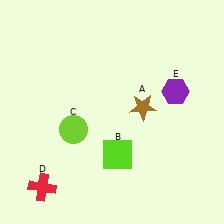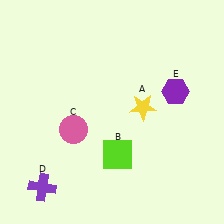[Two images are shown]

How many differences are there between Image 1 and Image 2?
There are 3 differences between the two images.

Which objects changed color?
A changed from brown to yellow. C changed from lime to pink. D changed from red to purple.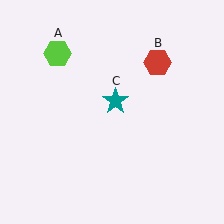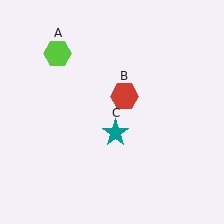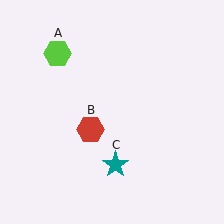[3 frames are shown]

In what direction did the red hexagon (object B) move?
The red hexagon (object B) moved down and to the left.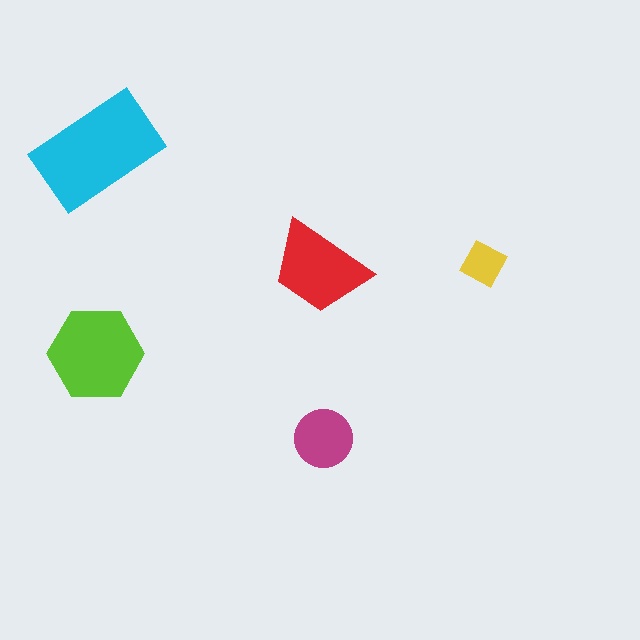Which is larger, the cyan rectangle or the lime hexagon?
The cyan rectangle.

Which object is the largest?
The cyan rectangle.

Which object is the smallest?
The yellow diamond.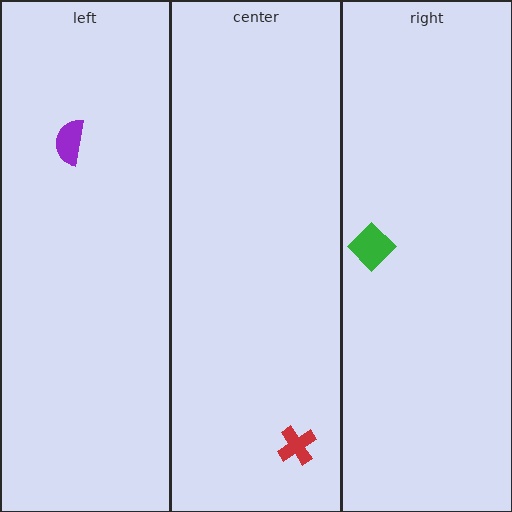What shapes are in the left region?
The purple semicircle.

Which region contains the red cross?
The center region.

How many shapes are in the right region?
1.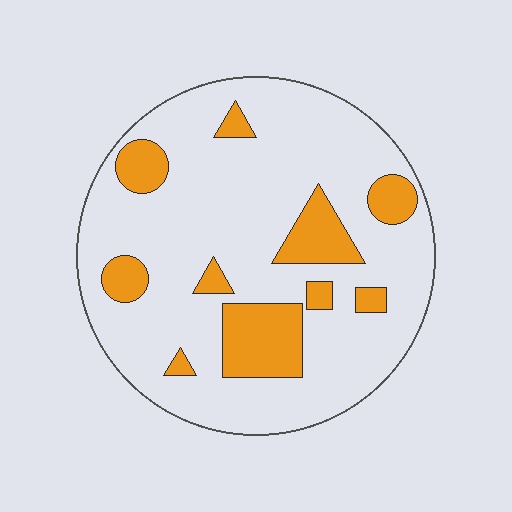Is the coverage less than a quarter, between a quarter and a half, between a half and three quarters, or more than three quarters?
Less than a quarter.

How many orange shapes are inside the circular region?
10.